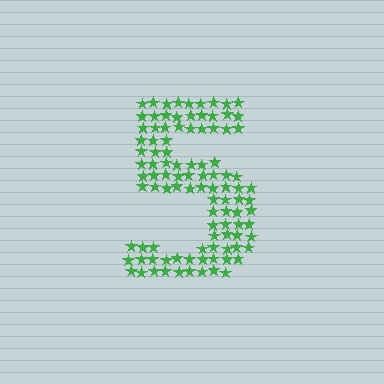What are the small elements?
The small elements are stars.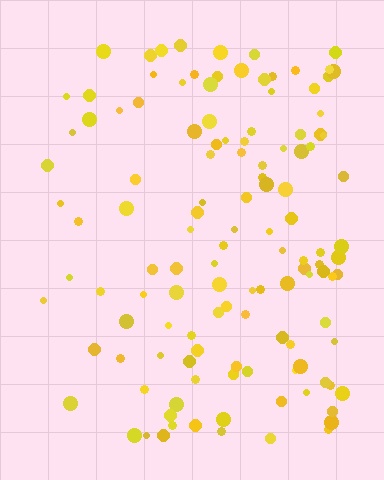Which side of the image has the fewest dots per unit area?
The left.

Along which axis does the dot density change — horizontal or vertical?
Horizontal.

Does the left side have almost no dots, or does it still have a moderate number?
Still a moderate number, just noticeably fewer than the right.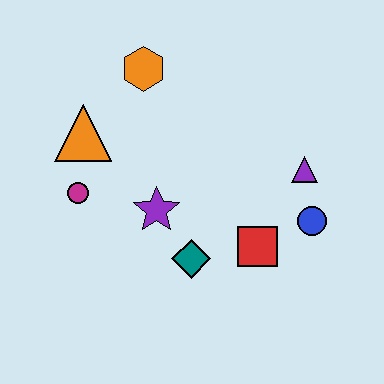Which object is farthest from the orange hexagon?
The blue circle is farthest from the orange hexagon.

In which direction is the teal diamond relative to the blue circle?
The teal diamond is to the left of the blue circle.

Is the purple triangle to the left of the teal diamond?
No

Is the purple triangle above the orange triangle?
No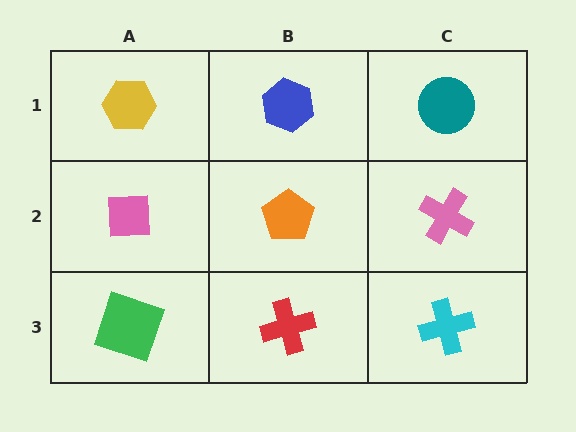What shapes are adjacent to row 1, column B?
An orange pentagon (row 2, column B), a yellow hexagon (row 1, column A), a teal circle (row 1, column C).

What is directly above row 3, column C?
A pink cross.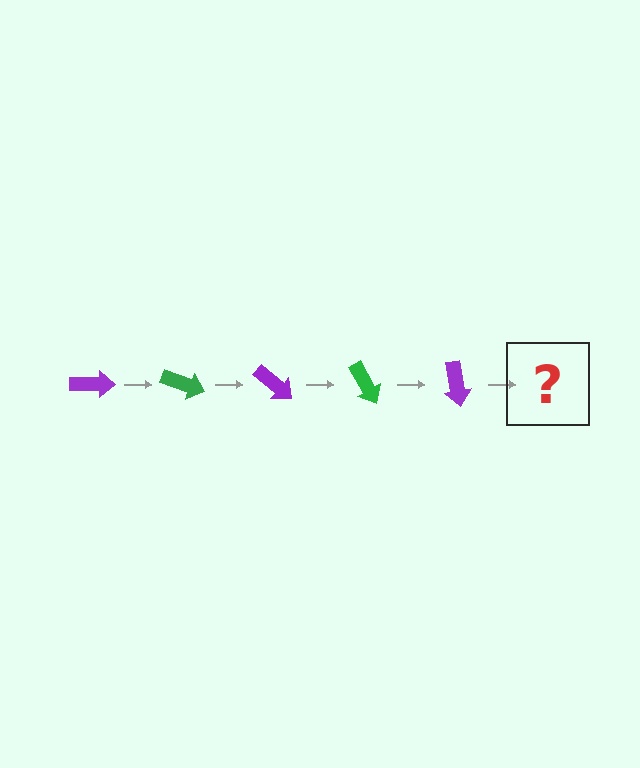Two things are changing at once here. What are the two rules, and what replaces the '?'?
The two rules are that it rotates 20 degrees each step and the color cycles through purple and green. The '?' should be a green arrow, rotated 100 degrees from the start.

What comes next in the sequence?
The next element should be a green arrow, rotated 100 degrees from the start.